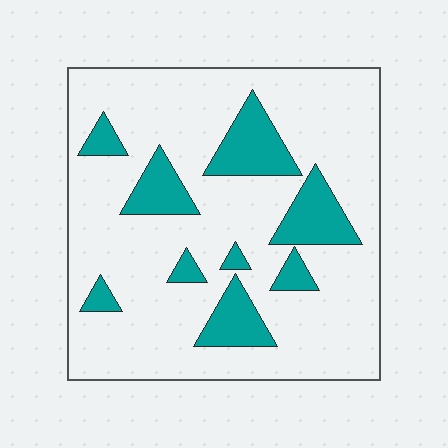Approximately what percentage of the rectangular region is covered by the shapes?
Approximately 20%.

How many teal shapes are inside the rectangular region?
9.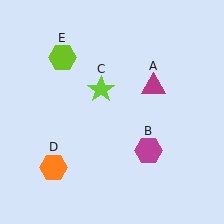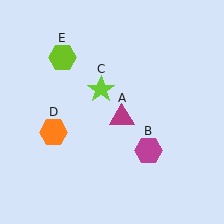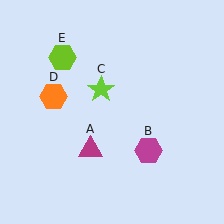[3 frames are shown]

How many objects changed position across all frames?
2 objects changed position: magenta triangle (object A), orange hexagon (object D).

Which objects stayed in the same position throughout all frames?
Magenta hexagon (object B) and lime star (object C) and lime hexagon (object E) remained stationary.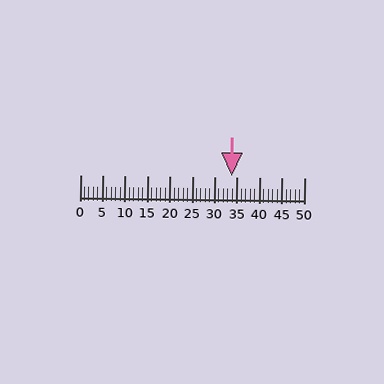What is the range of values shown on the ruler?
The ruler shows values from 0 to 50.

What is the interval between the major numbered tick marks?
The major tick marks are spaced 5 units apart.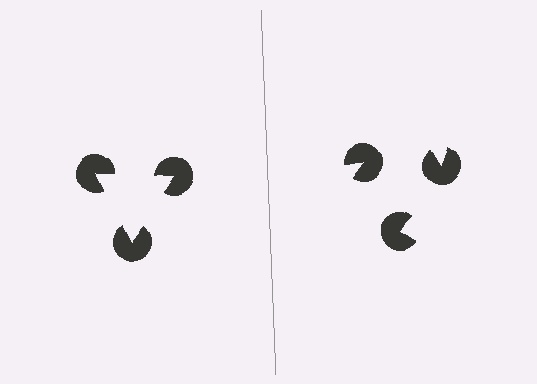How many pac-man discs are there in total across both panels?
6 — 3 on each side.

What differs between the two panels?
The pac-man discs are positioned identically on both sides; only the wedge orientations differ. On the left they align to a triangle; on the right they are misaligned.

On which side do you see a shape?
An illusory triangle appears on the left side. On the right side the wedge cuts are rotated, so no coherent shape forms.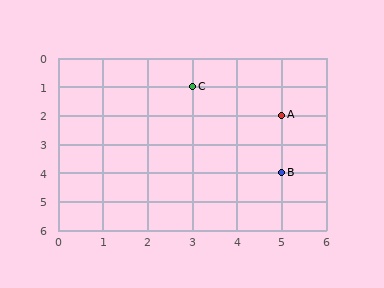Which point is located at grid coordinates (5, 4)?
Point B is at (5, 4).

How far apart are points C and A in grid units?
Points C and A are 2 columns and 1 row apart (about 2.2 grid units diagonally).